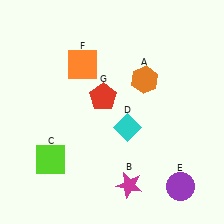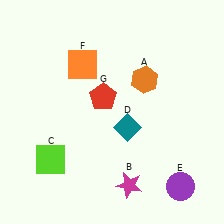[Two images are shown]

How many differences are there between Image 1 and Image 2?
There is 1 difference between the two images.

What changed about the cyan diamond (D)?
In Image 1, D is cyan. In Image 2, it changed to teal.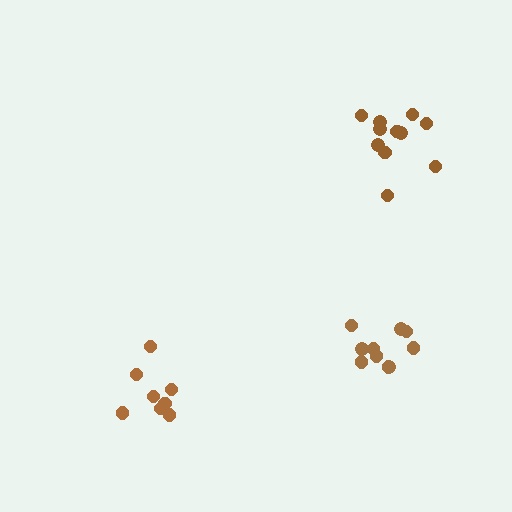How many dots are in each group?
Group 1: 10 dots, Group 2: 8 dots, Group 3: 11 dots (29 total).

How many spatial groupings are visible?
There are 3 spatial groupings.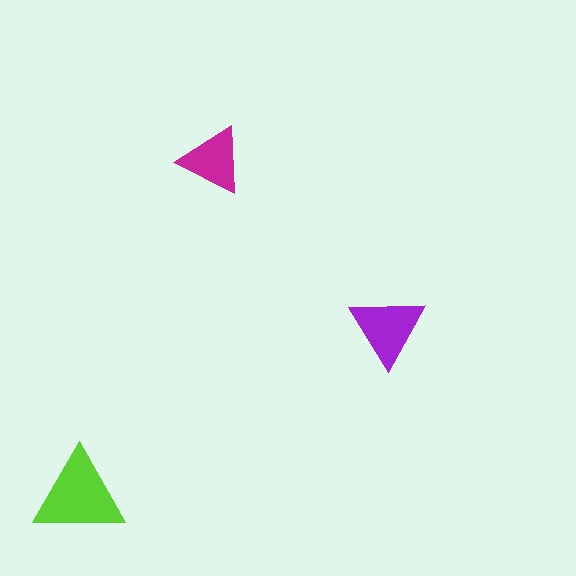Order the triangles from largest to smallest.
the lime one, the purple one, the magenta one.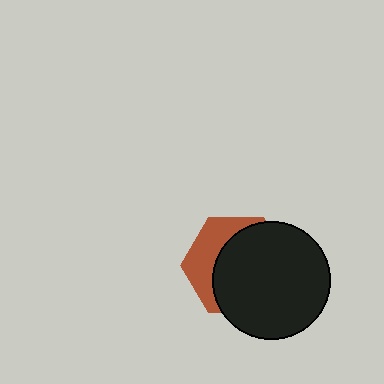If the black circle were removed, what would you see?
You would see the complete brown hexagon.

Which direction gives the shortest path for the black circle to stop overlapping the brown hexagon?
Moving toward the lower-right gives the shortest separation.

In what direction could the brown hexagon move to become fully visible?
The brown hexagon could move toward the upper-left. That would shift it out from behind the black circle entirely.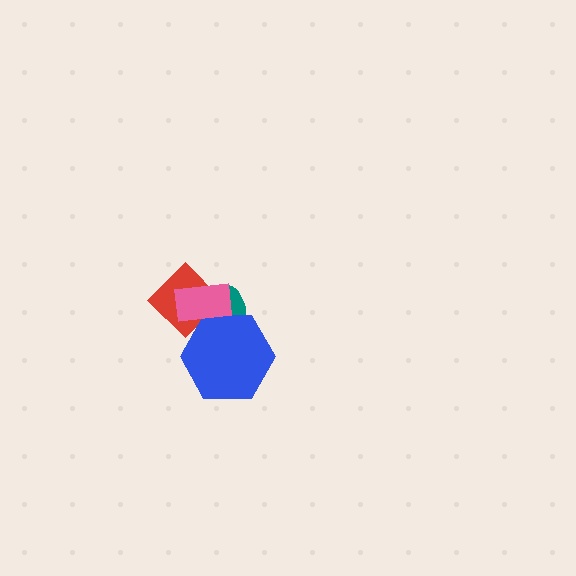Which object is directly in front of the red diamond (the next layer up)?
The blue hexagon is directly in front of the red diamond.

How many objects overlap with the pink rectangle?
3 objects overlap with the pink rectangle.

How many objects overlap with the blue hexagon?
3 objects overlap with the blue hexagon.